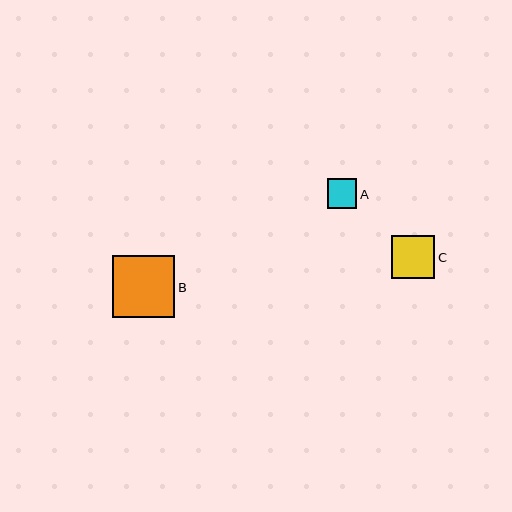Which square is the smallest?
Square A is the smallest with a size of approximately 30 pixels.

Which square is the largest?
Square B is the largest with a size of approximately 62 pixels.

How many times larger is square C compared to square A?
Square C is approximately 1.4 times the size of square A.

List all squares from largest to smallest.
From largest to smallest: B, C, A.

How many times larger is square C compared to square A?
Square C is approximately 1.4 times the size of square A.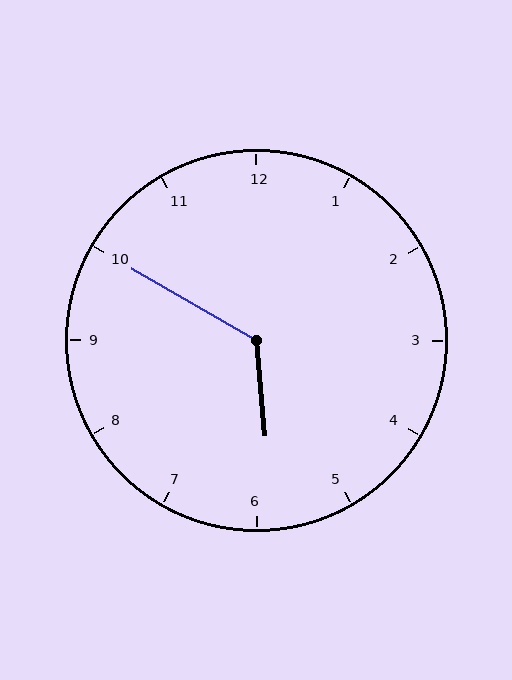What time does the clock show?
5:50.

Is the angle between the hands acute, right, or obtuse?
It is obtuse.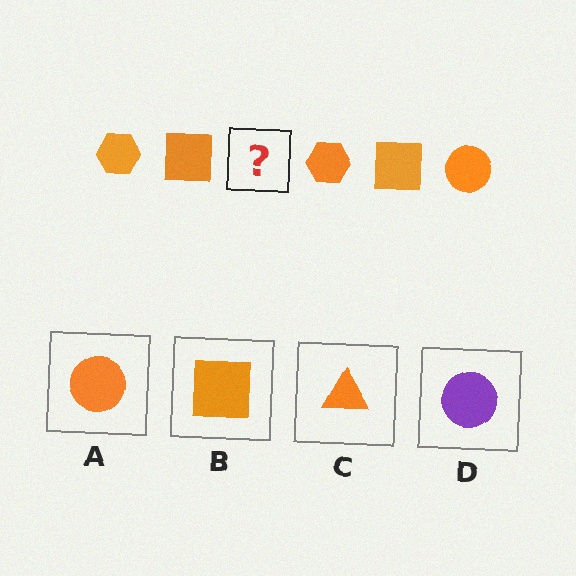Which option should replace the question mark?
Option A.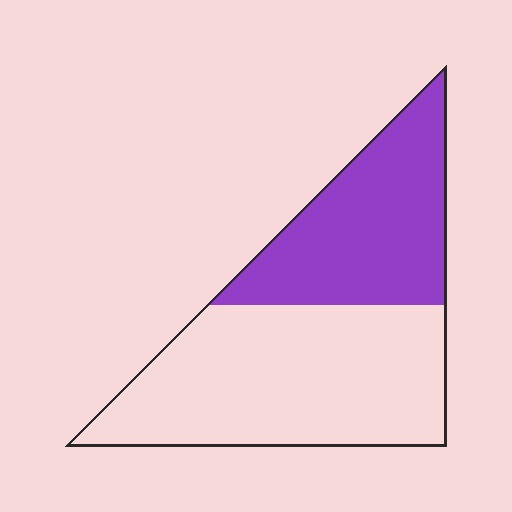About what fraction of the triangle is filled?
About two fifths (2/5).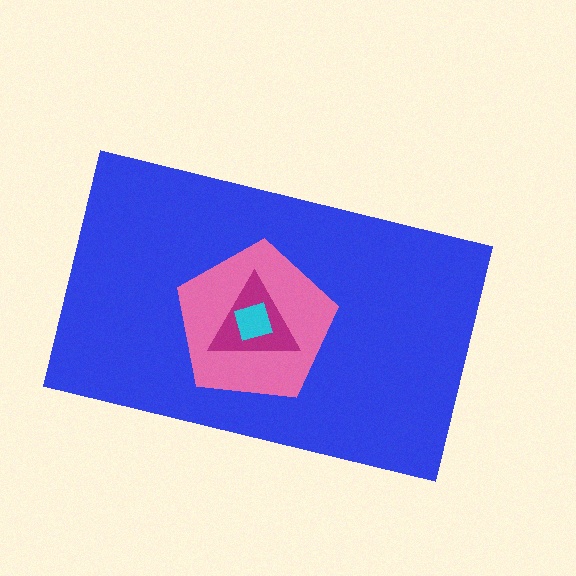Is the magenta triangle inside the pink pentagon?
Yes.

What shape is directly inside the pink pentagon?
The magenta triangle.